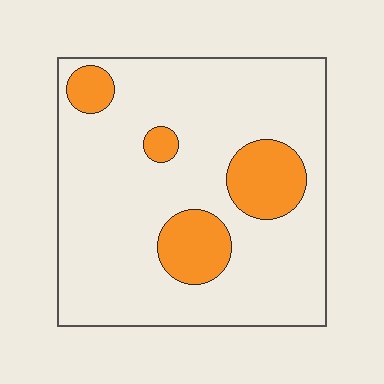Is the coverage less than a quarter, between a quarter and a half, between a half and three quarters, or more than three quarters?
Less than a quarter.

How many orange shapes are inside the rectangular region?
4.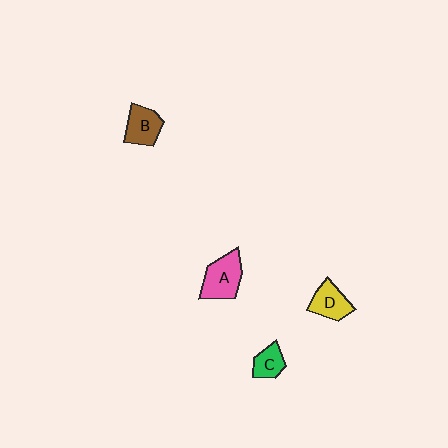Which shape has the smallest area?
Shape C (green).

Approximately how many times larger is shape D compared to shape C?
Approximately 1.4 times.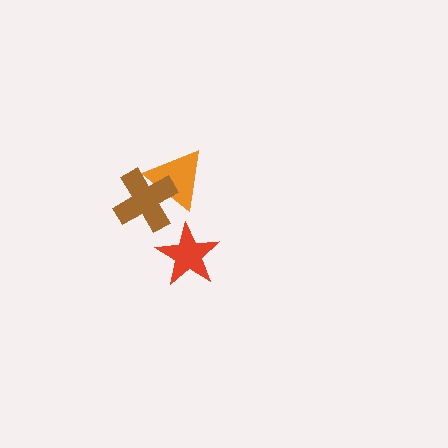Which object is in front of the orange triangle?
The brown cross is in front of the orange triangle.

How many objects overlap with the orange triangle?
1 object overlaps with the orange triangle.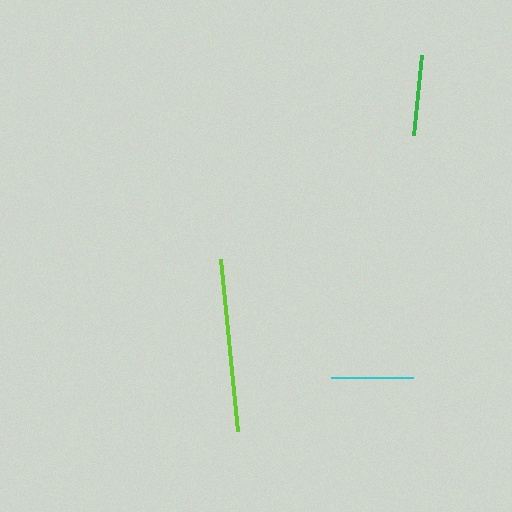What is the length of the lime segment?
The lime segment is approximately 173 pixels long.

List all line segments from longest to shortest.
From longest to shortest: lime, cyan, green.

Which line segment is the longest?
The lime line is the longest at approximately 173 pixels.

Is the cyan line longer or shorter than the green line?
The cyan line is longer than the green line.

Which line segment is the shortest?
The green line is the shortest at approximately 80 pixels.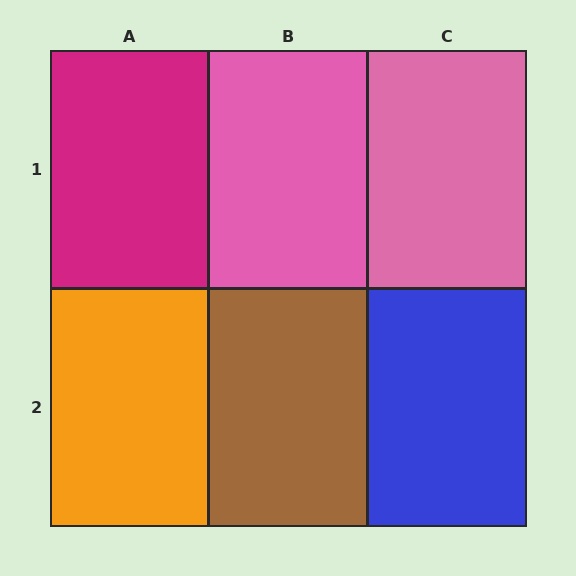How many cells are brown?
1 cell is brown.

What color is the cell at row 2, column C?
Blue.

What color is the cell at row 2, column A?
Orange.